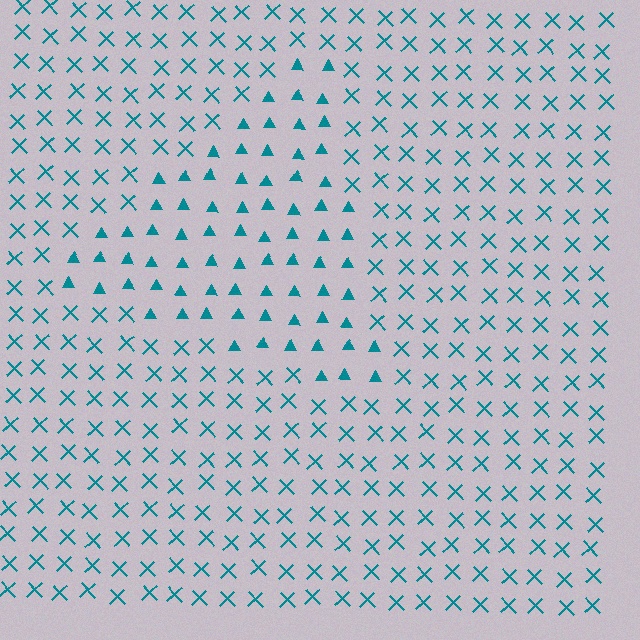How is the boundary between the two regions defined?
The boundary is defined by a change in element shape: triangles inside vs. X marks outside. All elements share the same color and spacing.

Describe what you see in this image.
The image is filled with small teal elements arranged in a uniform grid. A triangle-shaped region contains triangles, while the surrounding area contains X marks. The boundary is defined purely by the change in element shape.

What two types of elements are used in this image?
The image uses triangles inside the triangle region and X marks outside it.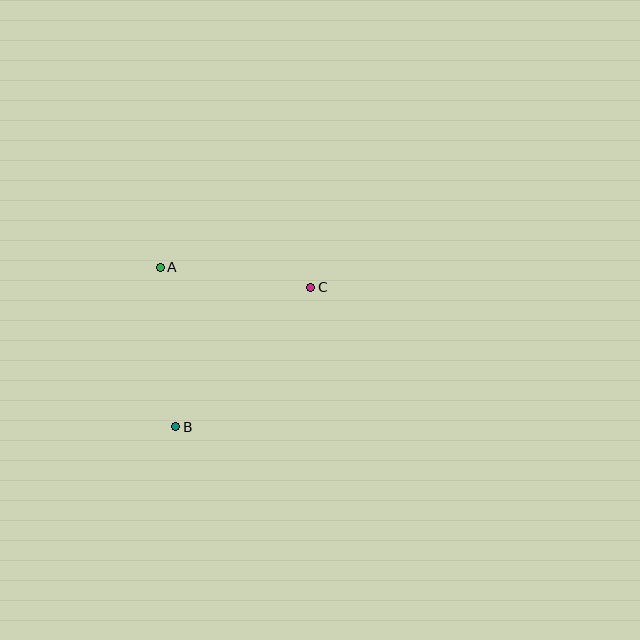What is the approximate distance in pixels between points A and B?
The distance between A and B is approximately 160 pixels.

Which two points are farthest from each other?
Points B and C are farthest from each other.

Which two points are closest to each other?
Points A and C are closest to each other.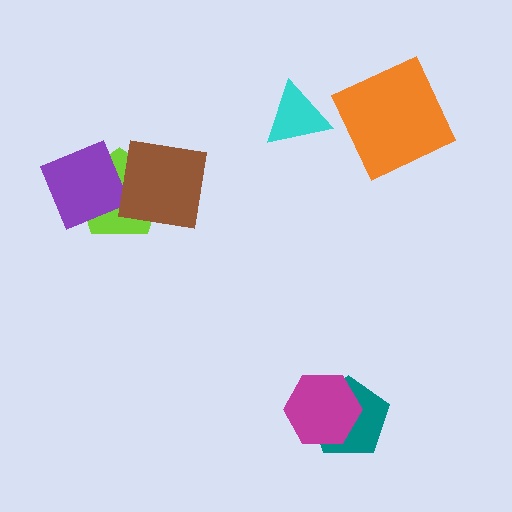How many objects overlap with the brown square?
1 object overlaps with the brown square.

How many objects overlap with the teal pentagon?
1 object overlaps with the teal pentagon.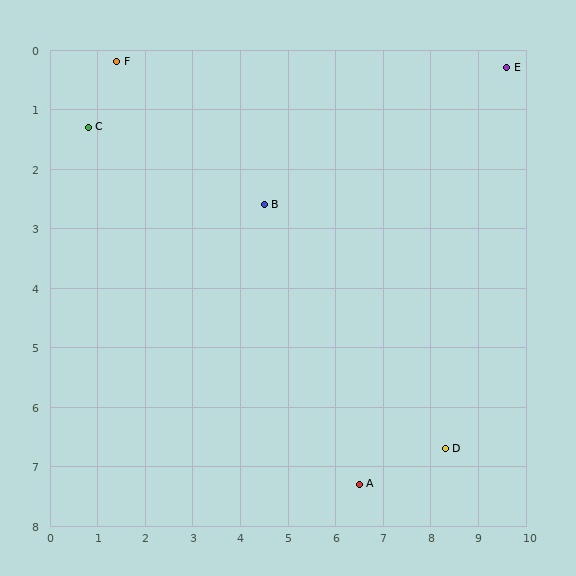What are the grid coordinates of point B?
Point B is at approximately (4.5, 2.6).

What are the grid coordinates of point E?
Point E is at approximately (9.6, 0.3).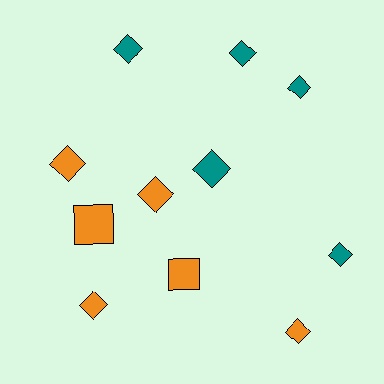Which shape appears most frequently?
Diamond, with 9 objects.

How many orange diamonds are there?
There are 4 orange diamonds.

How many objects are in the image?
There are 11 objects.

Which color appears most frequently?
Orange, with 6 objects.